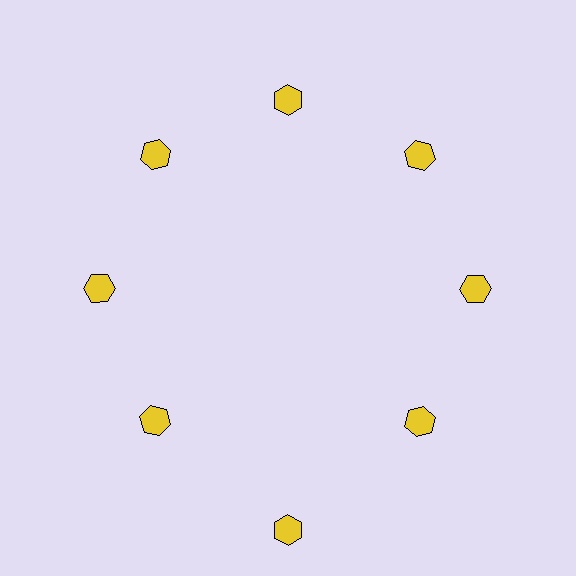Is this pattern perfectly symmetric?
No. The 8 yellow hexagons are arranged in a ring, but one element near the 6 o'clock position is pushed outward from the center, breaking the 8-fold rotational symmetry.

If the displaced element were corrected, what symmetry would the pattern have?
It would have 8-fold rotational symmetry — the pattern would map onto itself every 45 degrees.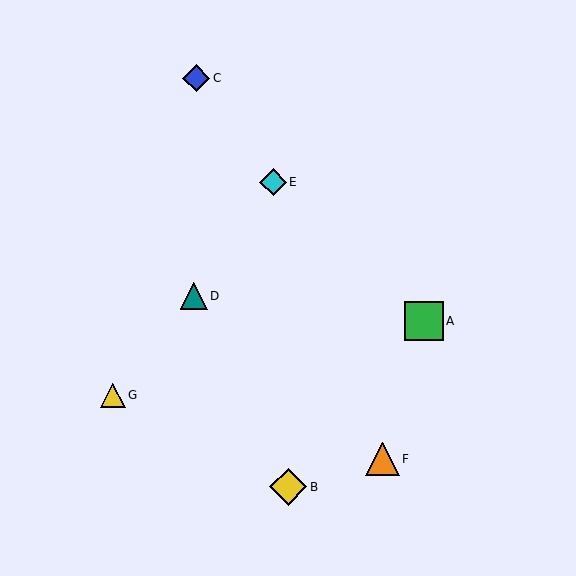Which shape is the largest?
The green square (labeled A) is the largest.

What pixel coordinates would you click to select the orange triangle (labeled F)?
Click at (382, 459) to select the orange triangle F.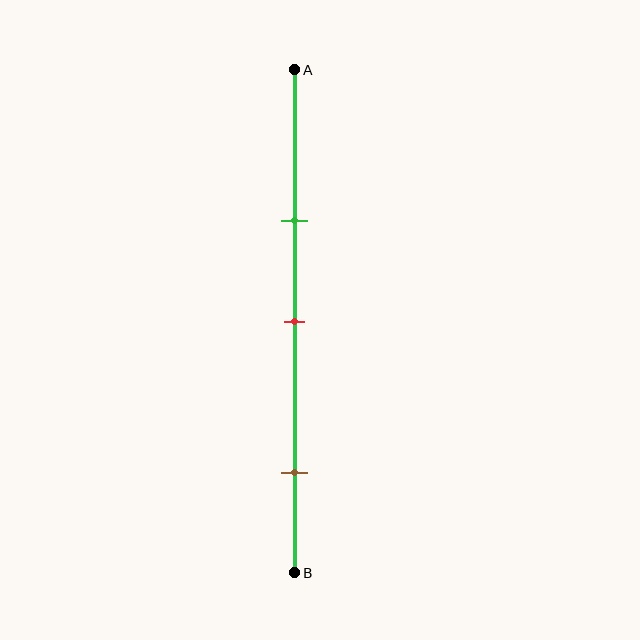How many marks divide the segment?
There are 3 marks dividing the segment.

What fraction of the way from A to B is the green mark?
The green mark is approximately 30% (0.3) of the way from A to B.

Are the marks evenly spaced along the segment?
No, the marks are not evenly spaced.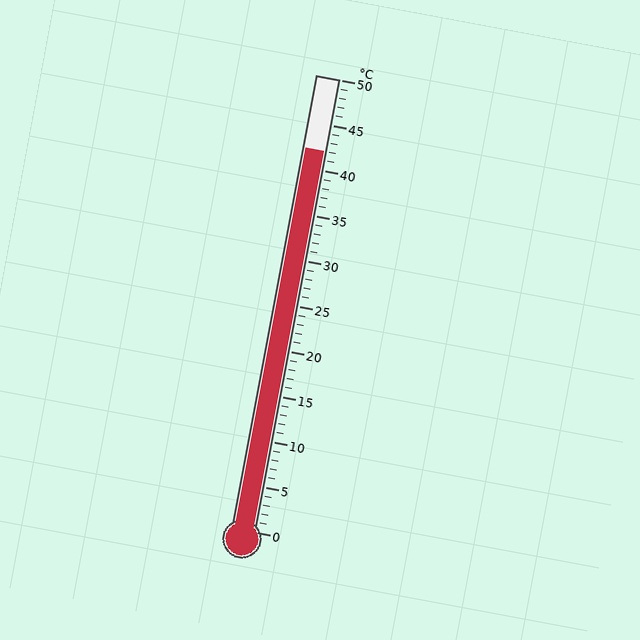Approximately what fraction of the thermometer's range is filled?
The thermometer is filled to approximately 85% of its range.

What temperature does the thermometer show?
The thermometer shows approximately 42°C.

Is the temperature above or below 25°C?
The temperature is above 25°C.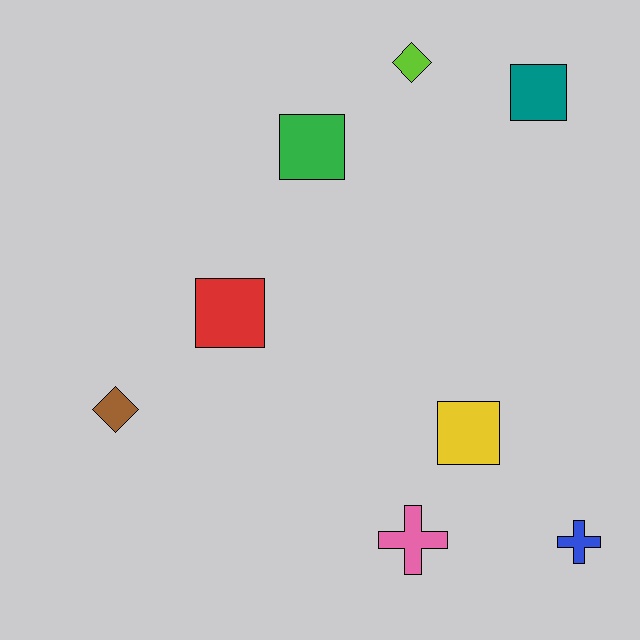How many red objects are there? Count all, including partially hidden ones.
There is 1 red object.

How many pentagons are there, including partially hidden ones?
There are no pentagons.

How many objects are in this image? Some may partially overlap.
There are 8 objects.